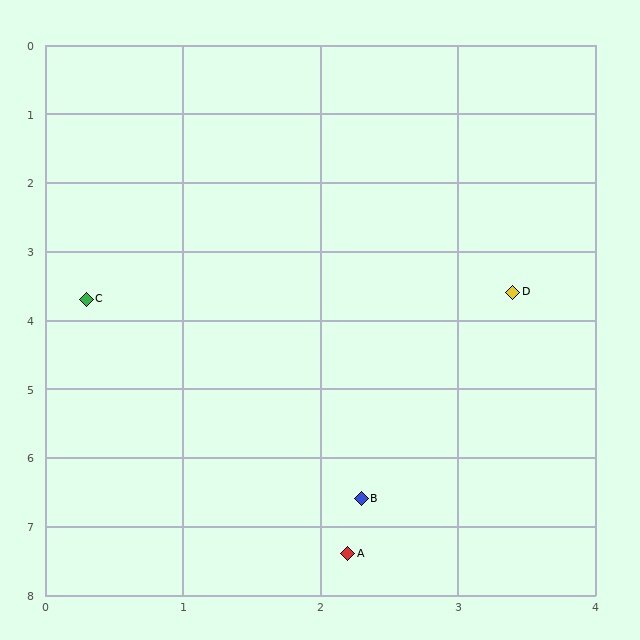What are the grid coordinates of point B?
Point B is at approximately (2.3, 6.6).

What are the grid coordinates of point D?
Point D is at approximately (3.4, 3.6).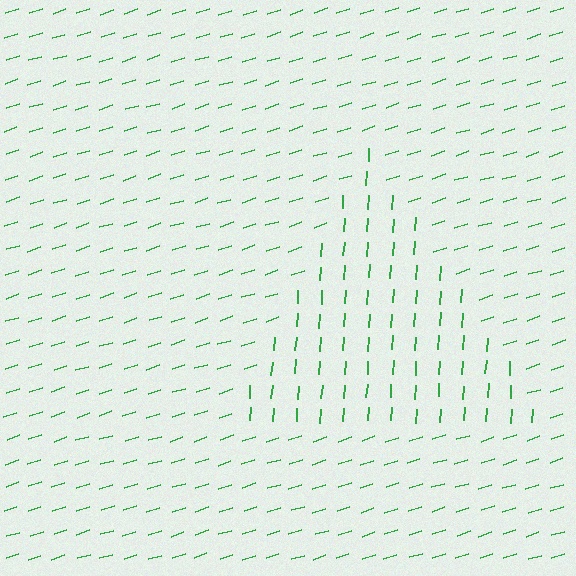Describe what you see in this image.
The image is filled with small green line segments. A triangle region in the image has lines oriented differently from the surrounding lines, creating a visible texture boundary.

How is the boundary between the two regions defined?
The boundary is defined purely by a change in line orientation (approximately 68 degrees difference). All lines are the same color and thickness.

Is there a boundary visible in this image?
Yes, there is a texture boundary formed by a change in line orientation.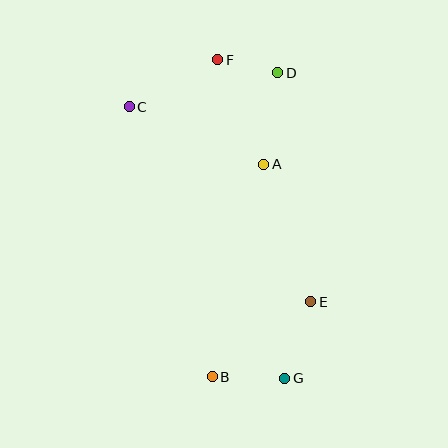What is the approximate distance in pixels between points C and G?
The distance between C and G is approximately 313 pixels.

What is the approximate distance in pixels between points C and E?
The distance between C and E is approximately 267 pixels.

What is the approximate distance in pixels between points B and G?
The distance between B and G is approximately 73 pixels.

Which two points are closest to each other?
Points D and F are closest to each other.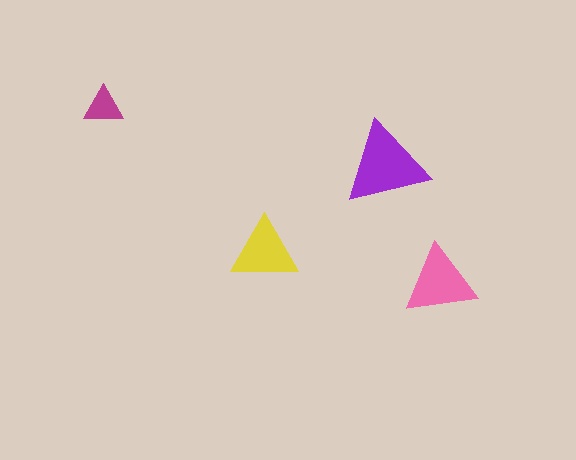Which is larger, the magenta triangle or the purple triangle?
The purple one.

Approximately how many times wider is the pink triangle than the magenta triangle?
About 2 times wider.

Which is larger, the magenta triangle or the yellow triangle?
The yellow one.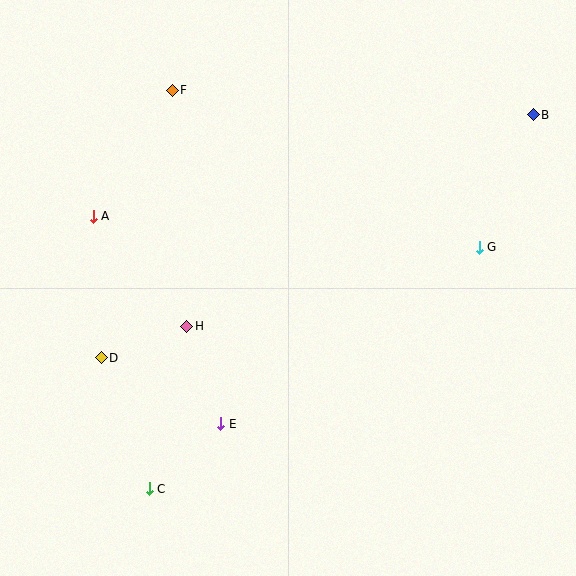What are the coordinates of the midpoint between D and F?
The midpoint between D and F is at (137, 224).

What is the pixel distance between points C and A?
The distance between C and A is 278 pixels.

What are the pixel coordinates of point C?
Point C is at (149, 489).